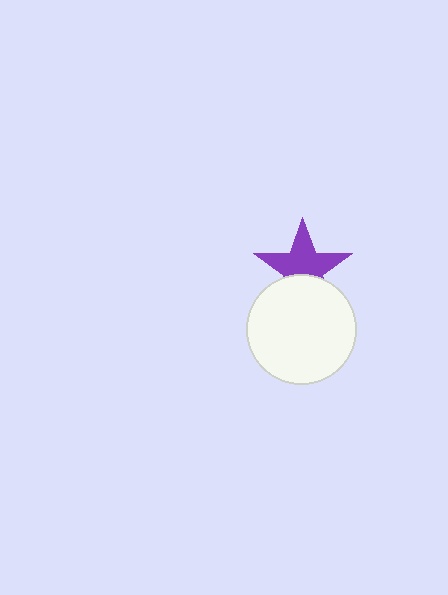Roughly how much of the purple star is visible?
About half of it is visible (roughly 62%).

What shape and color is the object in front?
The object in front is a white circle.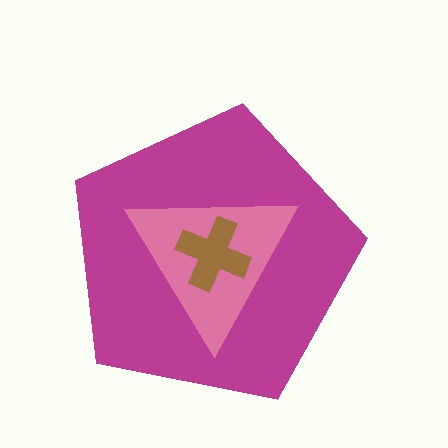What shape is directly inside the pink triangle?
The brown cross.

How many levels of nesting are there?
3.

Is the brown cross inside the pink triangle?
Yes.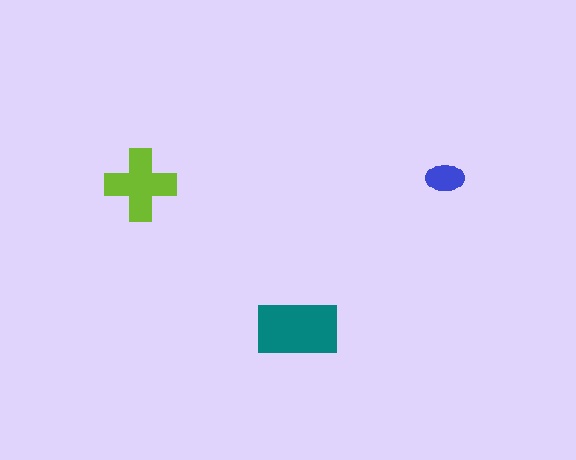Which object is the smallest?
The blue ellipse.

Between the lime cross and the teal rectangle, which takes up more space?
The teal rectangle.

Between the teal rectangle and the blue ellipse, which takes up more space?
The teal rectangle.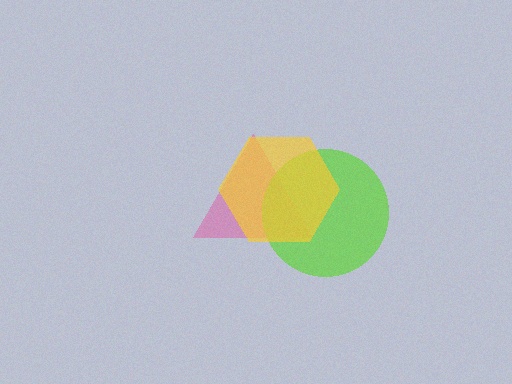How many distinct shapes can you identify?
There are 3 distinct shapes: a pink triangle, a lime circle, a yellow hexagon.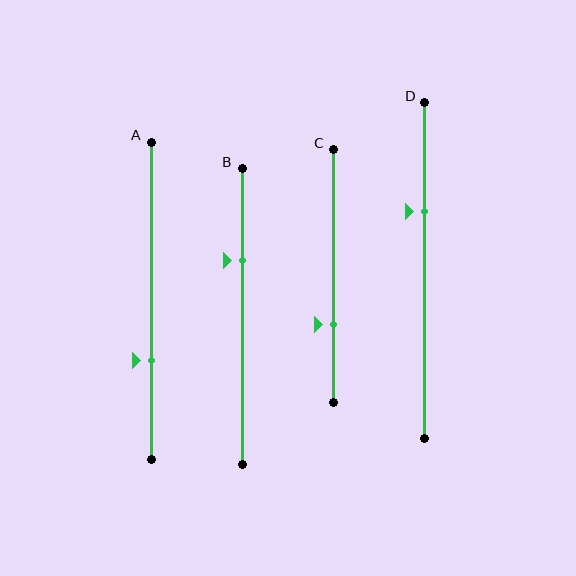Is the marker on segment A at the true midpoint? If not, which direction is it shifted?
No, the marker on segment A is shifted downward by about 19% of the segment length.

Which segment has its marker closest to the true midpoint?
Segment D has its marker closest to the true midpoint.